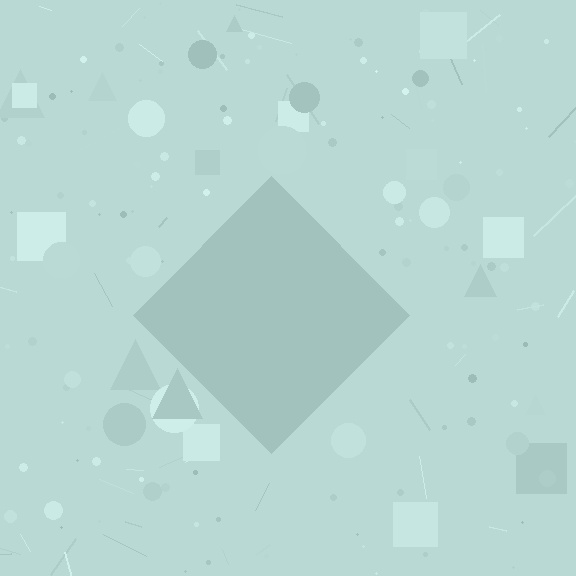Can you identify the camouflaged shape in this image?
The camouflaged shape is a diamond.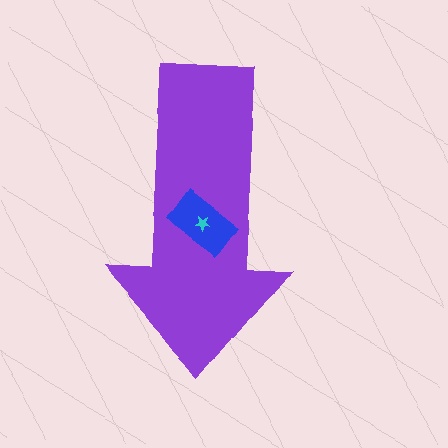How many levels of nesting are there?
3.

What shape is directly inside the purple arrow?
The blue rectangle.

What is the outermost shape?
The purple arrow.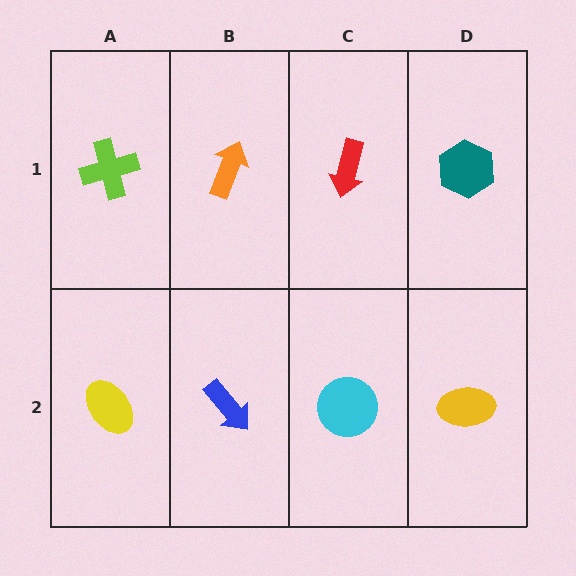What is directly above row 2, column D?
A teal hexagon.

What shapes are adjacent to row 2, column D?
A teal hexagon (row 1, column D), a cyan circle (row 2, column C).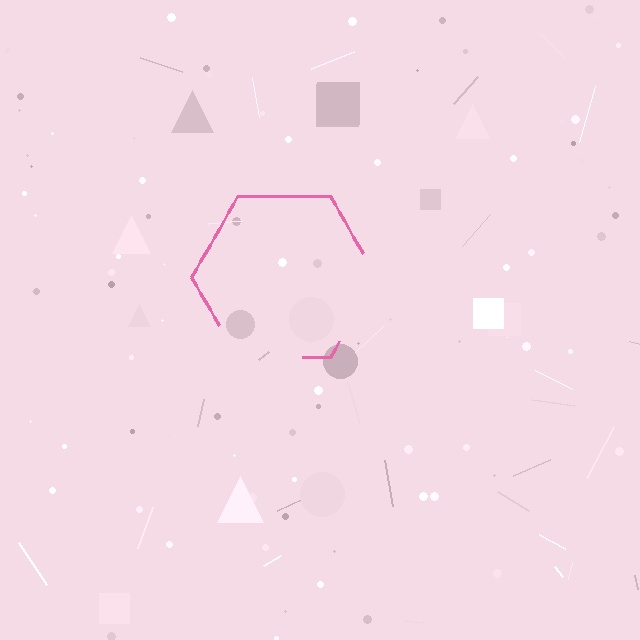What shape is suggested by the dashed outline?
The dashed outline suggests a hexagon.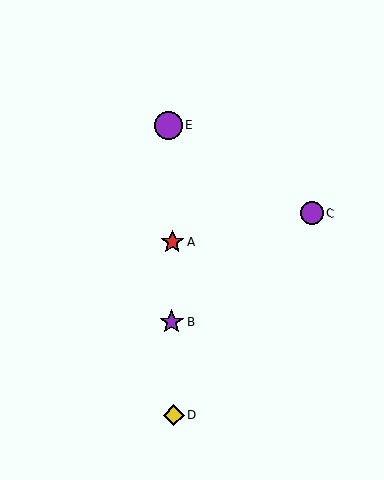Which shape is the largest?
The purple circle (labeled E) is the largest.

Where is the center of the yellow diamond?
The center of the yellow diamond is at (174, 415).